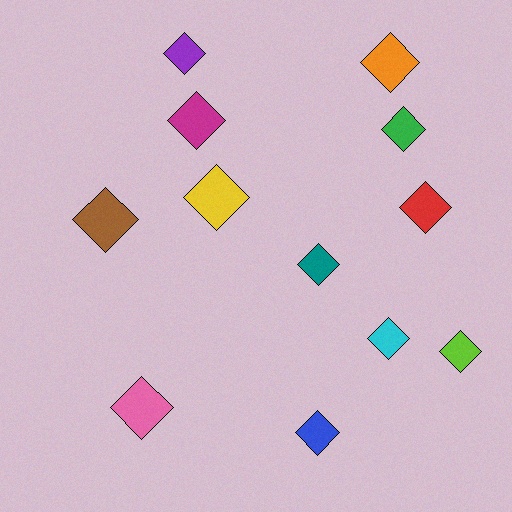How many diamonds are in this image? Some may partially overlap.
There are 12 diamonds.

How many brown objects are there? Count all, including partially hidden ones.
There is 1 brown object.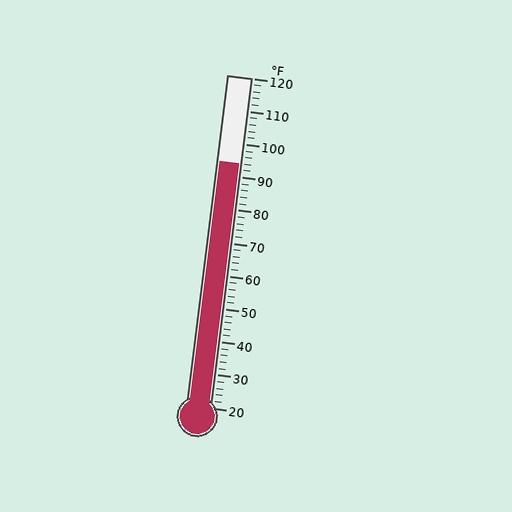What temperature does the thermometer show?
The thermometer shows approximately 94°F.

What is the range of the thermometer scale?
The thermometer scale ranges from 20°F to 120°F.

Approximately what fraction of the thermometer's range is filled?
The thermometer is filled to approximately 75% of its range.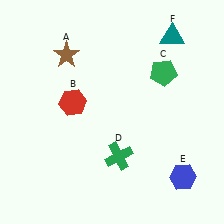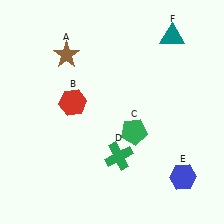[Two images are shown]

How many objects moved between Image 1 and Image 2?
1 object moved between the two images.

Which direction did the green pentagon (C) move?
The green pentagon (C) moved down.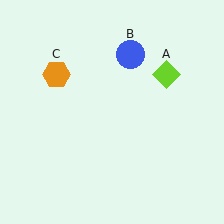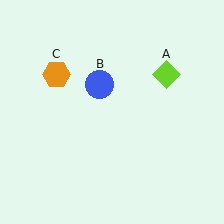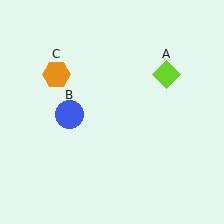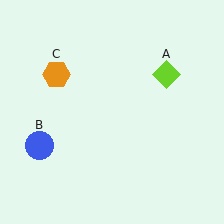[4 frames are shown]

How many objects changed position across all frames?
1 object changed position: blue circle (object B).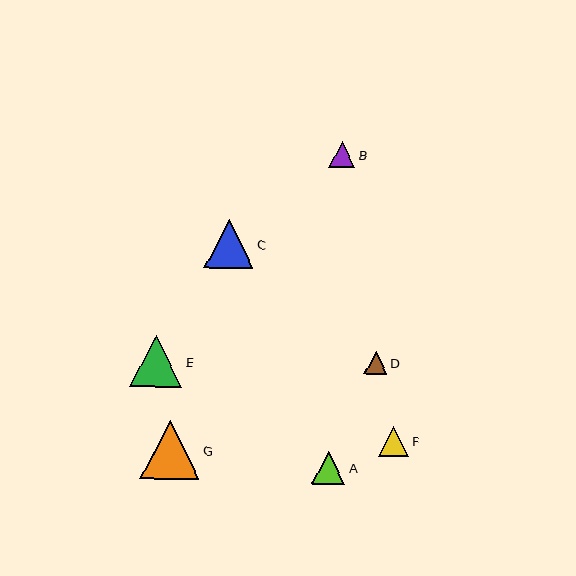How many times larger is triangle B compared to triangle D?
Triangle B is approximately 1.1 times the size of triangle D.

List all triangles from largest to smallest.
From largest to smallest: G, E, C, A, F, B, D.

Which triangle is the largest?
Triangle G is the largest with a size of approximately 59 pixels.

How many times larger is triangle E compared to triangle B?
Triangle E is approximately 2.0 times the size of triangle B.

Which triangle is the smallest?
Triangle D is the smallest with a size of approximately 23 pixels.